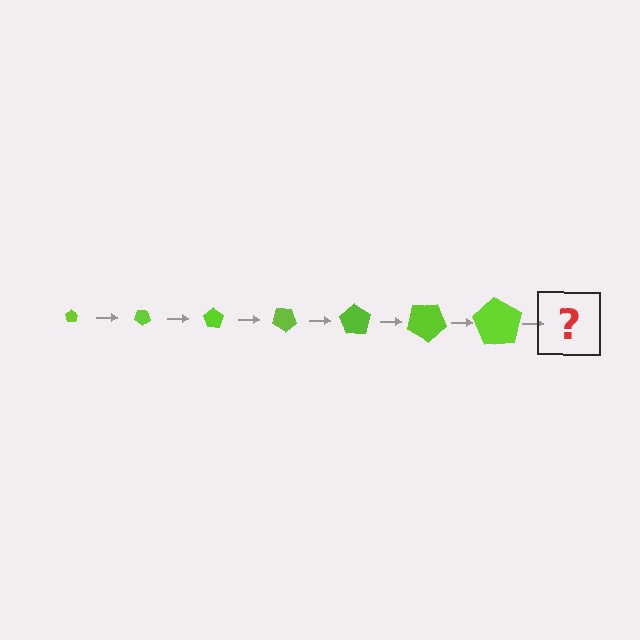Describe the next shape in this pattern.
It should be a pentagon, larger than the previous one and rotated 245 degrees from the start.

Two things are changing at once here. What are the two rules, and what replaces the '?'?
The two rules are that the pentagon grows larger each step and it rotates 35 degrees each step. The '?' should be a pentagon, larger than the previous one and rotated 245 degrees from the start.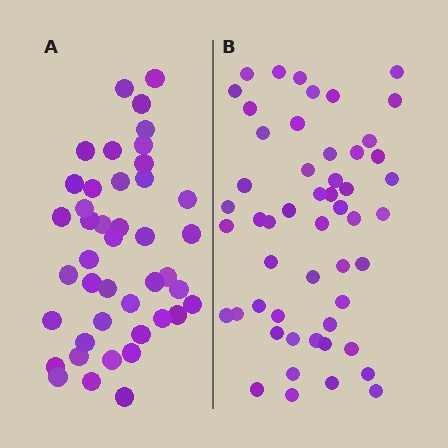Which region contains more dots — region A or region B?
Region B (the right region) has more dots.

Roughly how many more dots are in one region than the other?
Region B has roughly 8 or so more dots than region A.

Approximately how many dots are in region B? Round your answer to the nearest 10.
About 50 dots. (The exact count is 52, which rounds to 50.)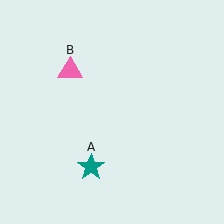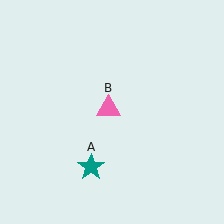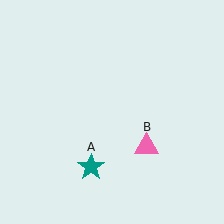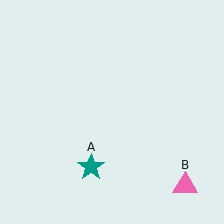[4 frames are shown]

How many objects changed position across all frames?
1 object changed position: pink triangle (object B).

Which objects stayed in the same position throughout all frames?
Teal star (object A) remained stationary.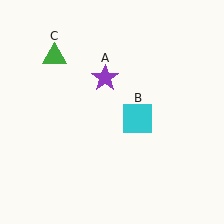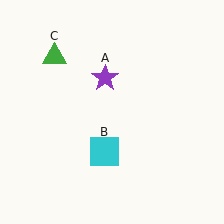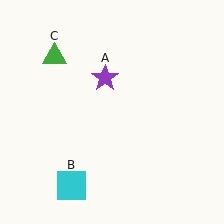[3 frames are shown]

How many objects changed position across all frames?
1 object changed position: cyan square (object B).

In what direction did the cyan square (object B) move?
The cyan square (object B) moved down and to the left.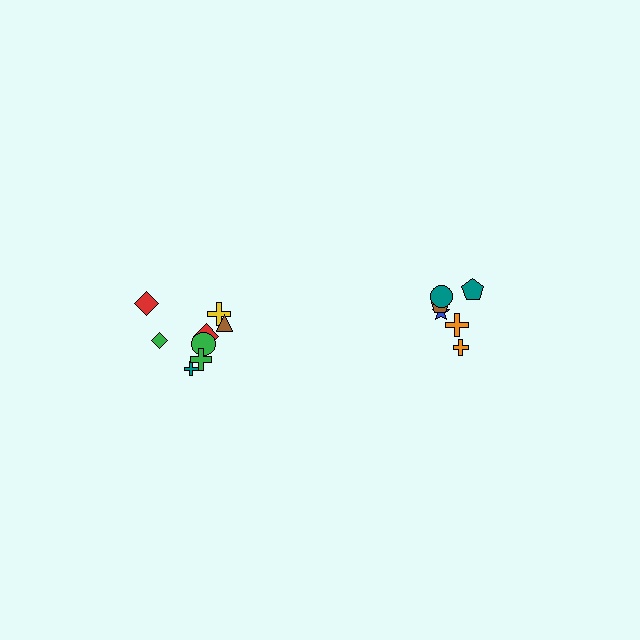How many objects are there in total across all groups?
There are 14 objects.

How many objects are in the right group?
There are 6 objects.